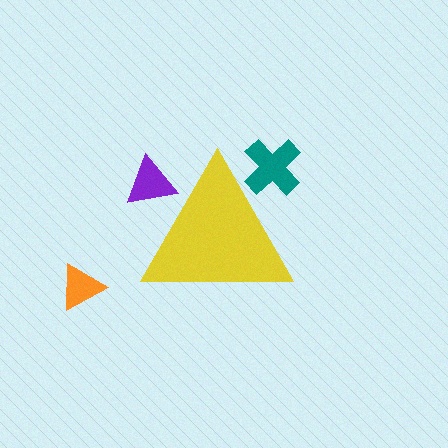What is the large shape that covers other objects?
A yellow triangle.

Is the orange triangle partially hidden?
No, the orange triangle is fully visible.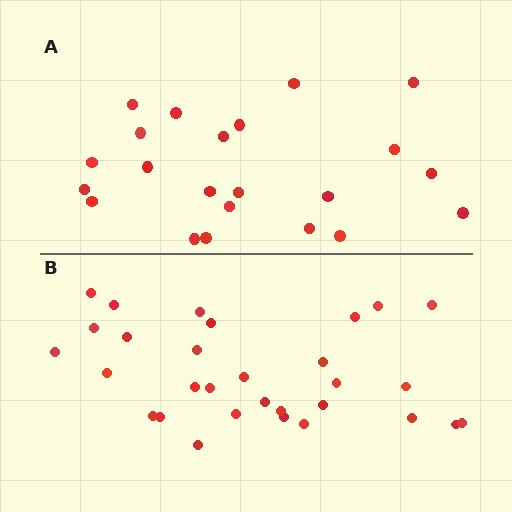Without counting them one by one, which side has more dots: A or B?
Region B (the bottom region) has more dots.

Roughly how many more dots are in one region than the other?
Region B has roughly 8 or so more dots than region A.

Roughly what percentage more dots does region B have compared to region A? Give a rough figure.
About 35% more.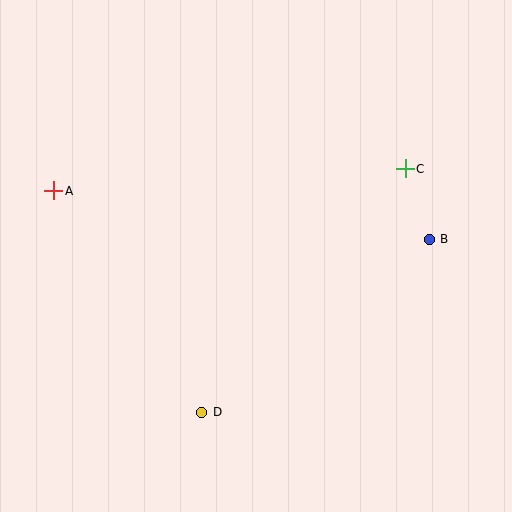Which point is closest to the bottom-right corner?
Point B is closest to the bottom-right corner.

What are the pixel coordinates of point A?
Point A is at (54, 191).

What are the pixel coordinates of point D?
Point D is at (202, 412).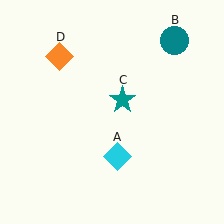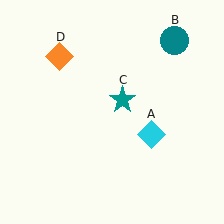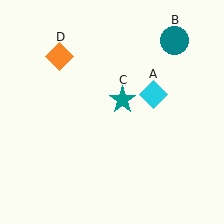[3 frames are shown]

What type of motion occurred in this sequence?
The cyan diamond (object A) rotated counterclockwise around the center of the scene.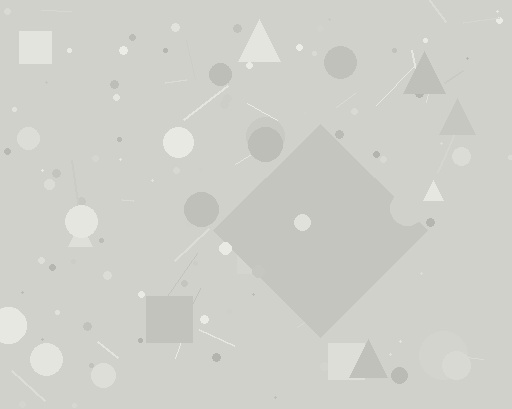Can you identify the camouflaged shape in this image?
The camouflaged shape is a diamond.